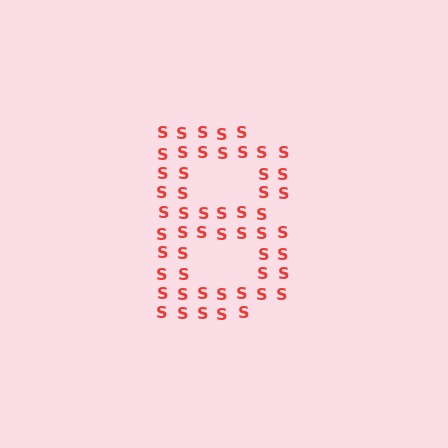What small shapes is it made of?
It is made of small letter S's.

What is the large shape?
The large shape is the letter B.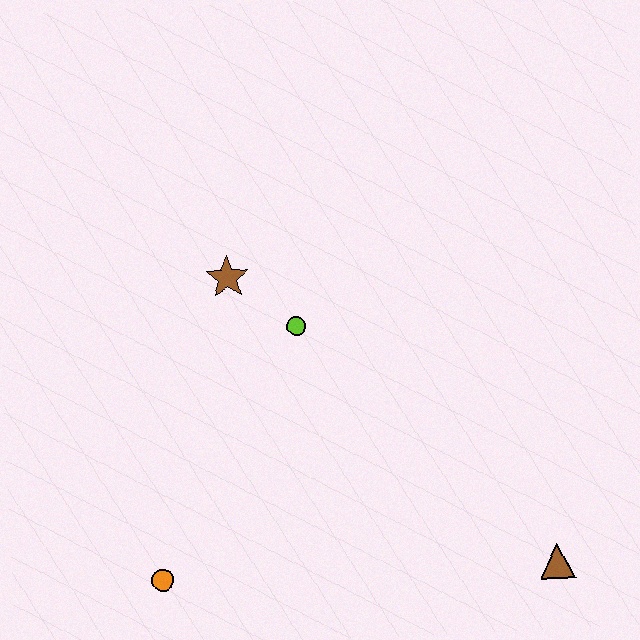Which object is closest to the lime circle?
The brown star is closest to the lime circle.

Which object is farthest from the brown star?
The brown triangle is farthest from the brown star.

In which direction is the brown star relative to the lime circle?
The brown star is to the left of the lime circle.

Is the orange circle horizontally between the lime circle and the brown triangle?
No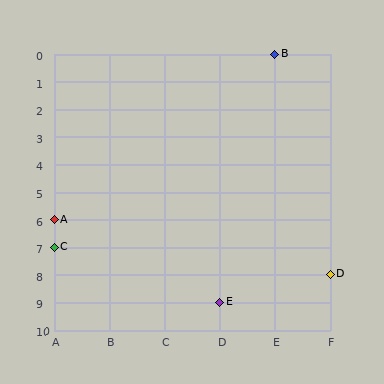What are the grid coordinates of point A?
Point A is at grid coordinates (A, 6).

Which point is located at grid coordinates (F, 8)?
Point D is at (F, 8).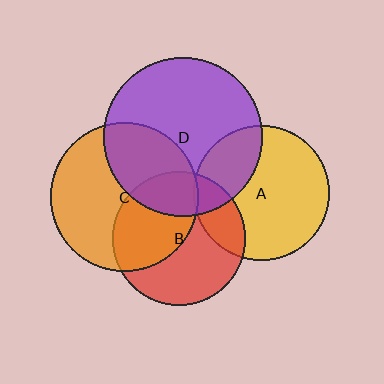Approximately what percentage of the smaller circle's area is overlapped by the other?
Approximately 20%.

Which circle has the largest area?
Circle D (purple).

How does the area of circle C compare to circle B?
Approximately 1.2 times.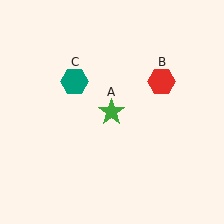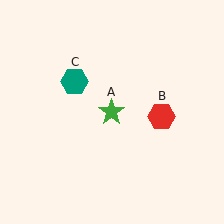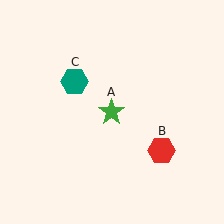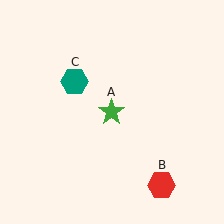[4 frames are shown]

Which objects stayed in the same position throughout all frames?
Green star (object A) and teal hexagon (object C) remained stationary.